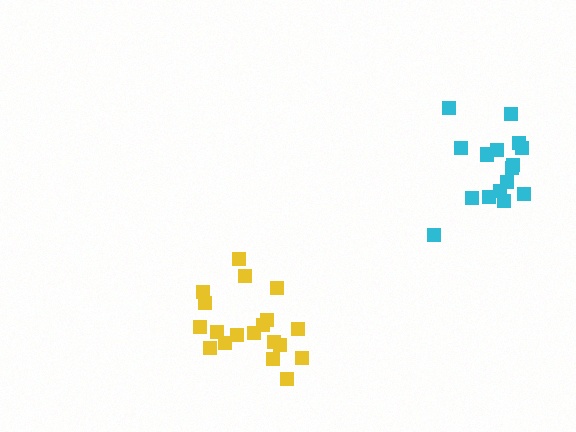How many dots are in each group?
Group 1: 16 dots, Group 2: 19 dots (35 total).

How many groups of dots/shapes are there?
There are 2 groups.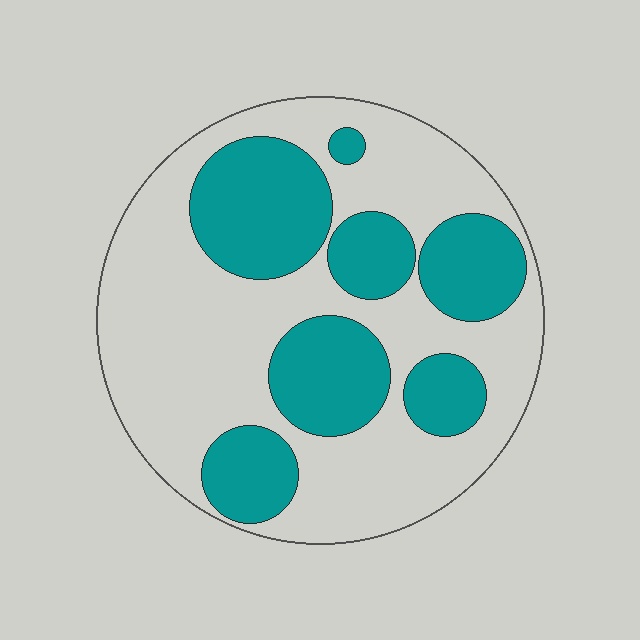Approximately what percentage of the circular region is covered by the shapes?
Approximately 35%.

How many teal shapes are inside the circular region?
7.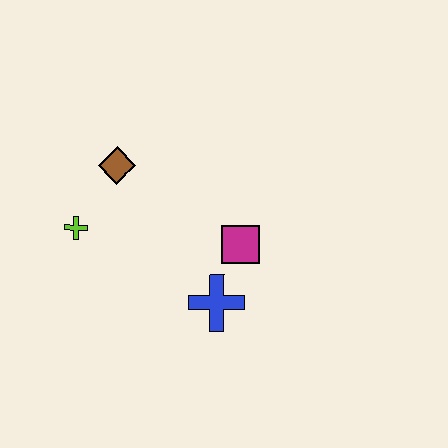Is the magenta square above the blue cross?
Yes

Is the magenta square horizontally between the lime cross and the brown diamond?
No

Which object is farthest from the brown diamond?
The blue cross is farthest from the brown diamond.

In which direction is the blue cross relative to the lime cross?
The blue cross is to the right of the lime cross.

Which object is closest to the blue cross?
The magenta square is closest to the blue cross.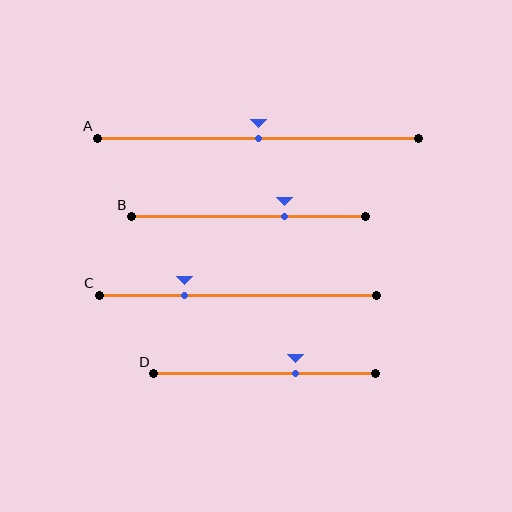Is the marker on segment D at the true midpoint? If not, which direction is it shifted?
No, the marker on segment D is shifted to the right by about 14% of the segment length.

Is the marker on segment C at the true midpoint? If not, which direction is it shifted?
No, the marker on segment C is shifted to the left by about 19% of the segment length.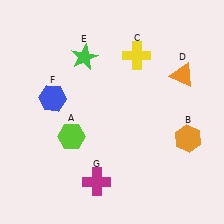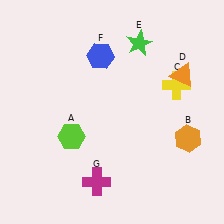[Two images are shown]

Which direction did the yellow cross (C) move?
The yellow cross (C) moved right.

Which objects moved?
The objects that moved are: the yellow cross (C), the green star (E), the blue hexagon (F).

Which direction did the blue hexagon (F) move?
The blue hexagon (F) moved right.